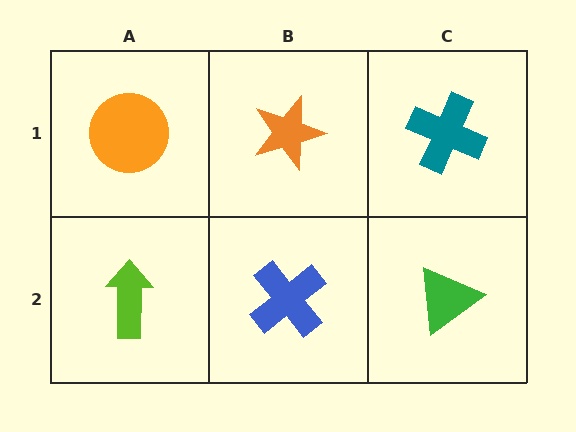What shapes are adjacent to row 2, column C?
A teal cross (row 1, column C), a blue cross (row 2, column B).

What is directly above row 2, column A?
An orange circle.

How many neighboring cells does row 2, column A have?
2.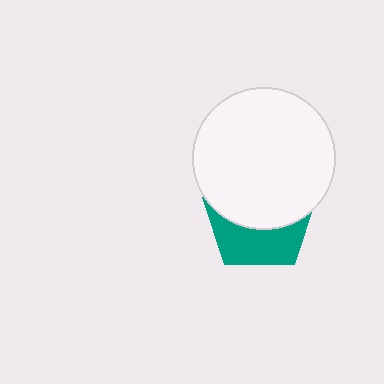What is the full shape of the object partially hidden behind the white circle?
The partially hidden object is a teal pentagon.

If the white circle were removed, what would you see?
You would see the complete teal pentagon.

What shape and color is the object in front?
The object in front is a white circle.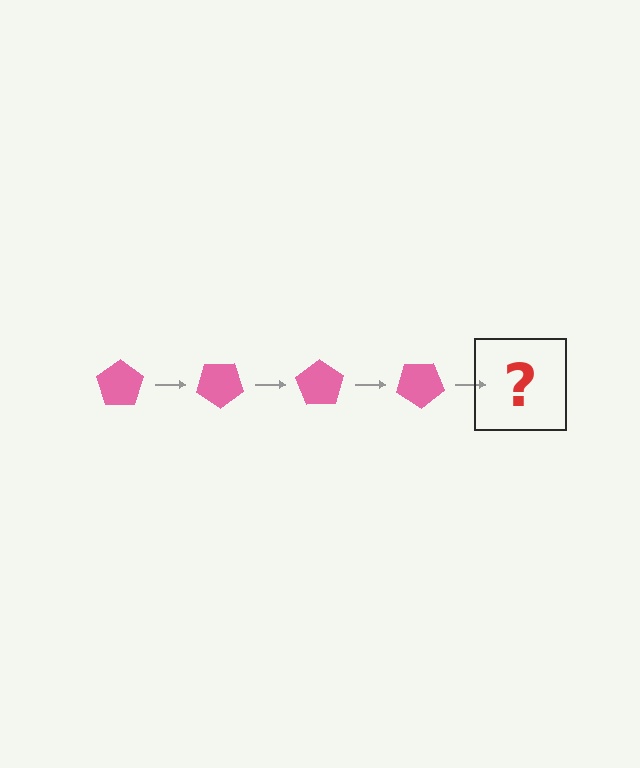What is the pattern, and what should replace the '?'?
The pattern is that the pentagon rotates 35 degrees each step. The '?' should be a pink pentagon rotated 140 degrees.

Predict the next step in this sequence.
The next step is a pink pentagon rotated 140 degrees.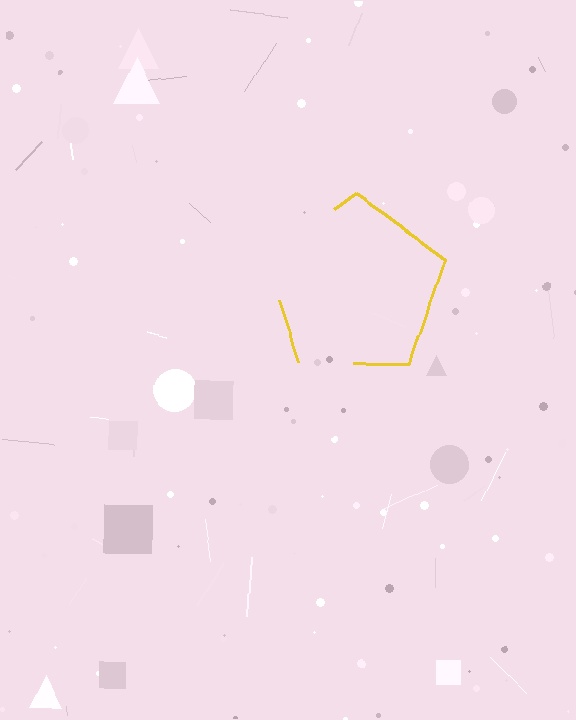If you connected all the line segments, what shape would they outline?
They would outline a pentagon.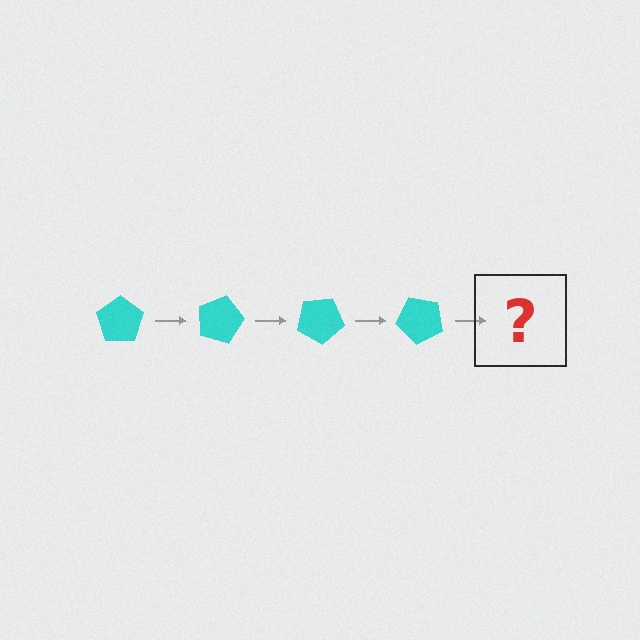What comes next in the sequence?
The next element should be a cyan pentagon rotated 60 degrees.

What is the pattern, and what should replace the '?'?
The pattern is that the pentagon rotates 15 degrees each step. The '?' should be a cyan pentagon rotated 60 degrees.